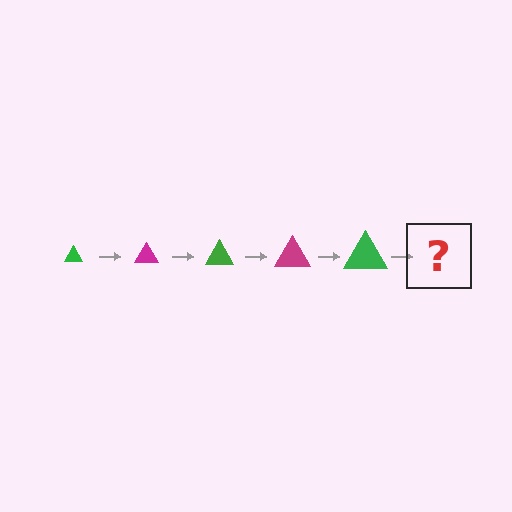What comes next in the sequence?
The next element should be a magenta triangle, larger than the previous one.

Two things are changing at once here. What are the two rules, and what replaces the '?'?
The two rules are that the triangle grows larger each step and the color cycles through green and magenta. The '?' should be a magenta triangle, larger than the previous one.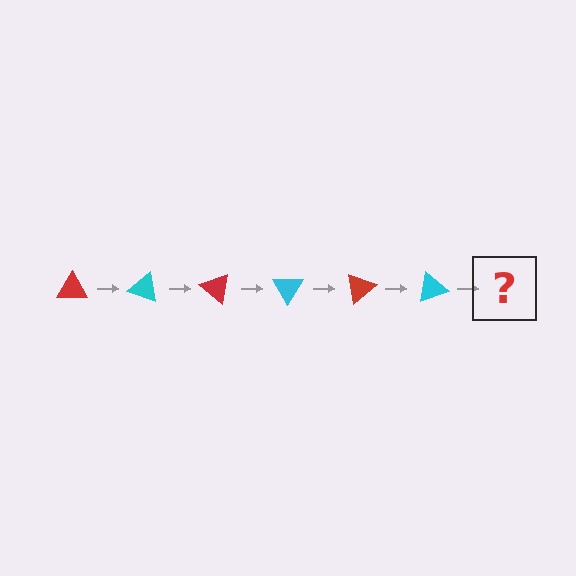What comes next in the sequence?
The next element should be a red triangle, rotated 120 degrees from the start.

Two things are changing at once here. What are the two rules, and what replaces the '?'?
The two rules are that it rotates 20 degrees each step and the color cycles through red and cyan. The '?' should be a red triangle, rotated 120 degrees from the start.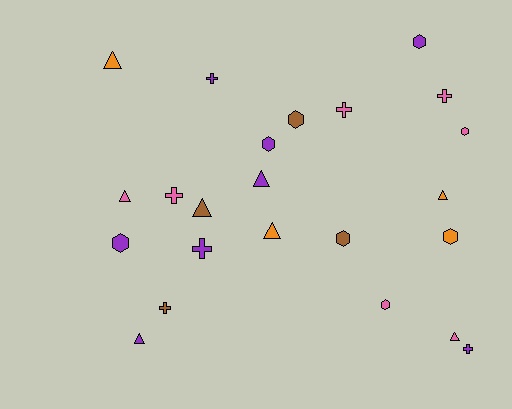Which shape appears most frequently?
Hexagon, with 8 objects.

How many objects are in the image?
There are 23 objects.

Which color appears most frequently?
Purple, with 8 objects.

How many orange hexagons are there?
There is 1 orange hexagon.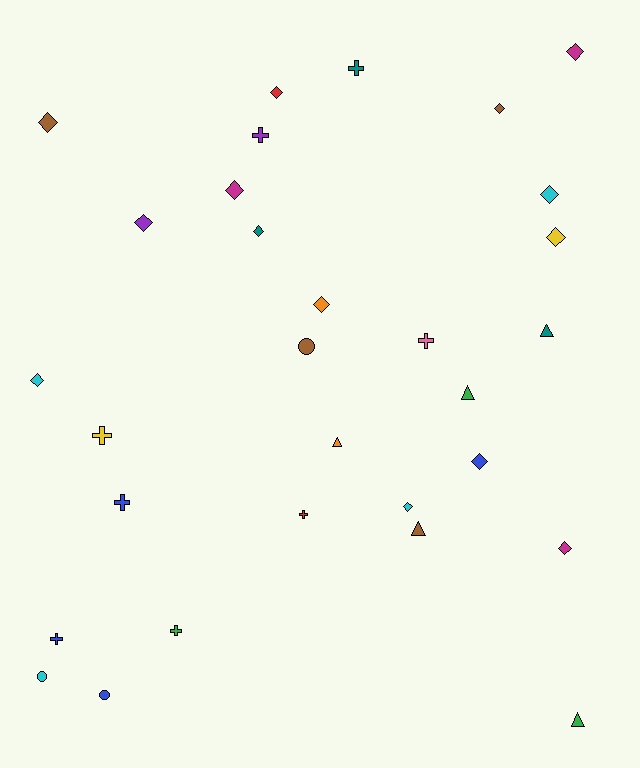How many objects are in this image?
There are 30 objects.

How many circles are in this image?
There are 3 circles.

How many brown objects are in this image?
There are 4 brown objects.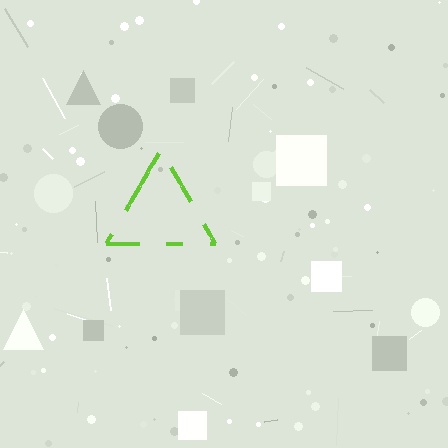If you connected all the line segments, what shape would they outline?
They would outline a triangle.